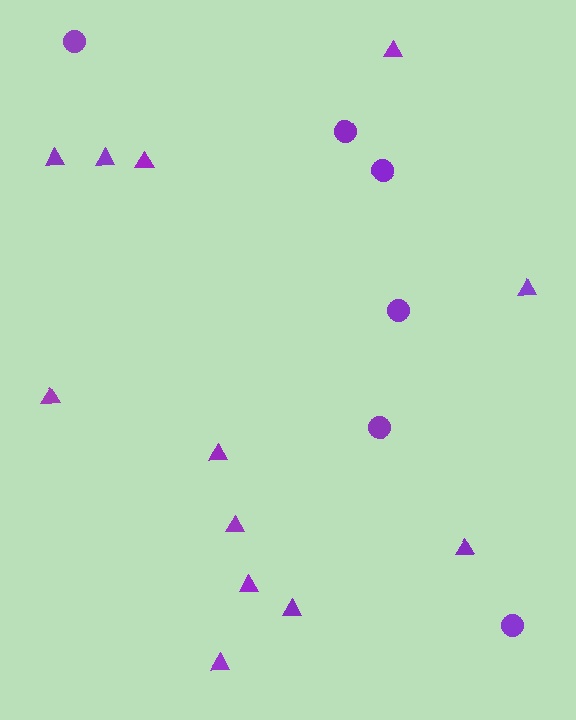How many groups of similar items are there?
There are 2 groups: one group of triangles (12) and one group of circles (6).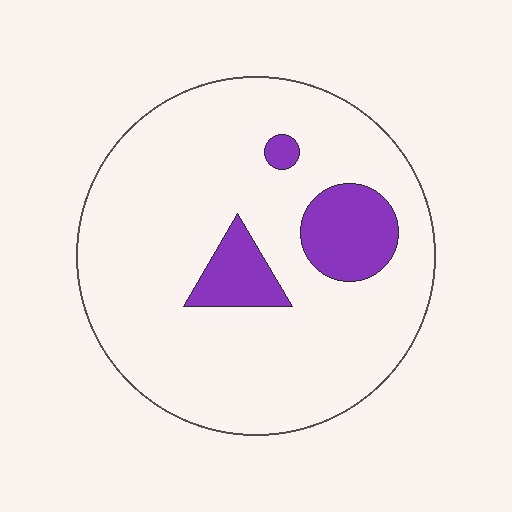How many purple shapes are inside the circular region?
3.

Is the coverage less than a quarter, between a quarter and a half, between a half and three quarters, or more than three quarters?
Less than a quarter.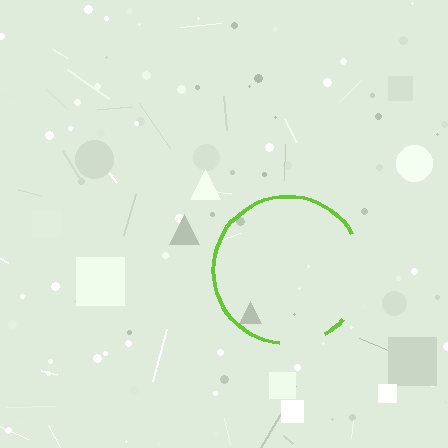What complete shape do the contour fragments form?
The contour fragments form a circle.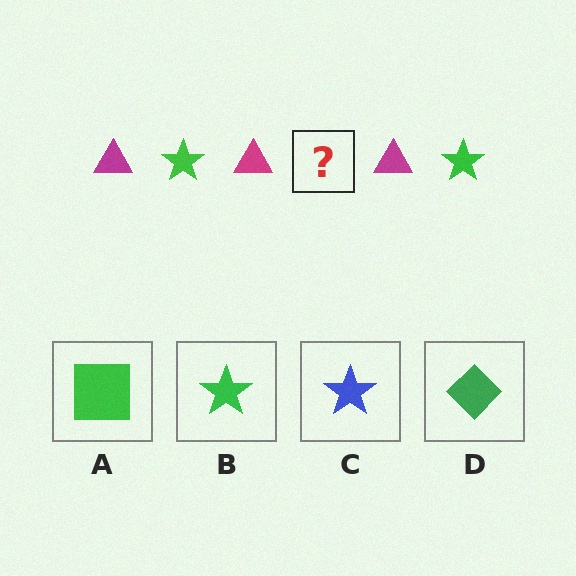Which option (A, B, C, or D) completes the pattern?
B.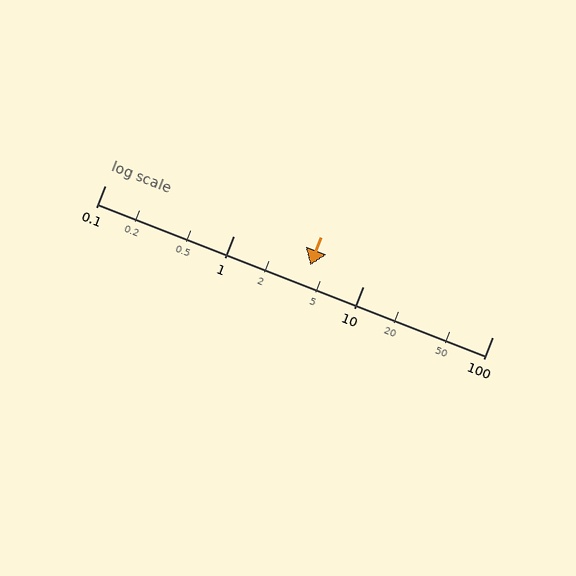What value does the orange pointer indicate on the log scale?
The pointer indicates approximately 3.9.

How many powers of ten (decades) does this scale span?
The scale spans 3 decades, from 0.1 to 100.